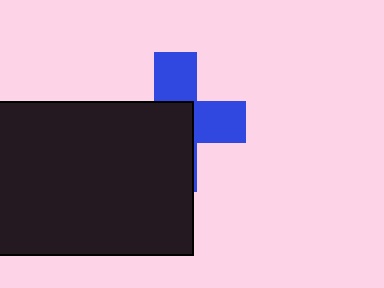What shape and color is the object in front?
The object in front is a black rectangle.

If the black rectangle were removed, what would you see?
You would see the complete blue cross.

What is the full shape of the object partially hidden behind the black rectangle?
The partially hidden object is a blue cross.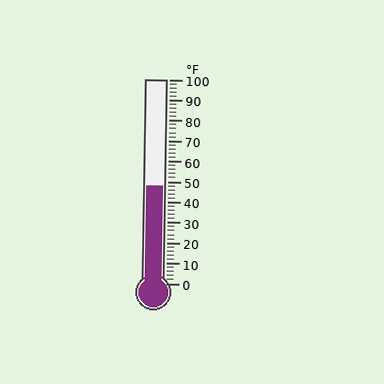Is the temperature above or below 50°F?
The temperature is below 50°F.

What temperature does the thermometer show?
The thermometer shows approximately 48°F.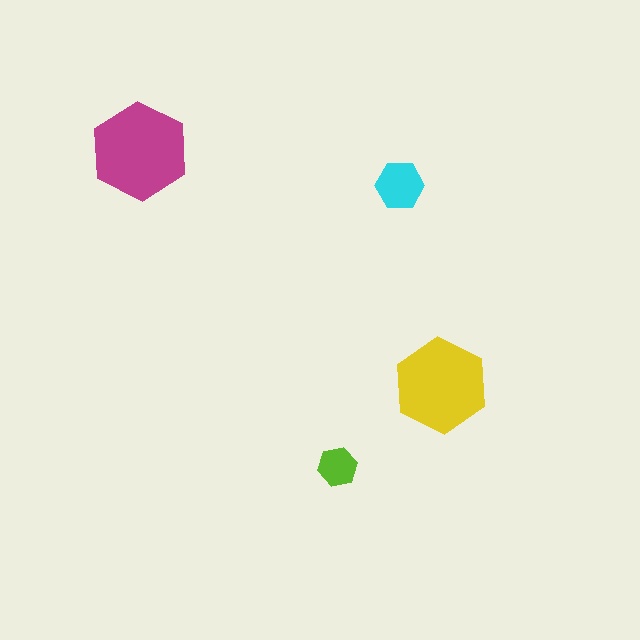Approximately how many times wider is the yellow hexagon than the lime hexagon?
About 2.5 times wider.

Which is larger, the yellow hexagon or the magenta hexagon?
The magenta one.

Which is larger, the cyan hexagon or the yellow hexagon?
The yellow one.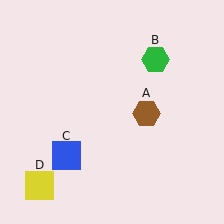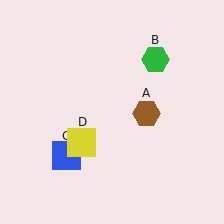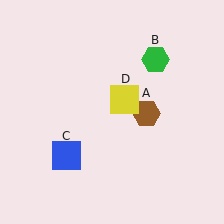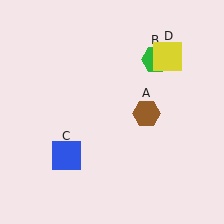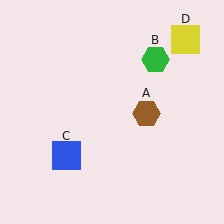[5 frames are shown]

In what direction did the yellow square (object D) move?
The yellow square (object D) moved up and to the right.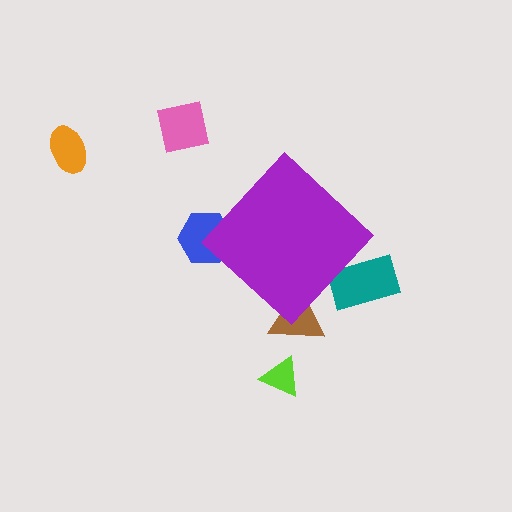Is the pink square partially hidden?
No, the pink square is fully visible.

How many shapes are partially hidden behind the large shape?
3 shapes are partially hidden.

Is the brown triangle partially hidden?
Yes, the brown triangle is partially hidden behind the purple diamond.